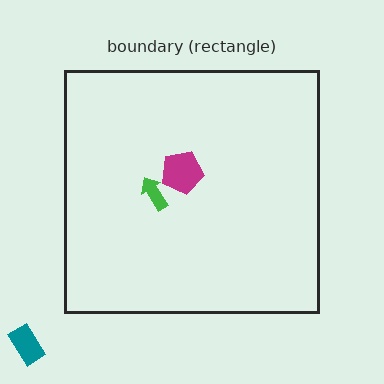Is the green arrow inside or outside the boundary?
Inside.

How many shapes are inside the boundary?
2 inside, 1 outside.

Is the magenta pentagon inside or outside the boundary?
Inside.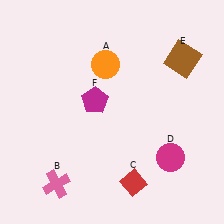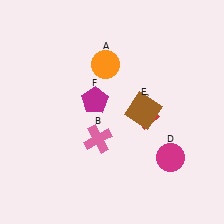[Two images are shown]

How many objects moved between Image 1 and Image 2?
3 objects moved between the two images.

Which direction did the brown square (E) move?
The brown square (E) moved down.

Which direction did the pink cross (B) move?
The pink cross (B) moved up.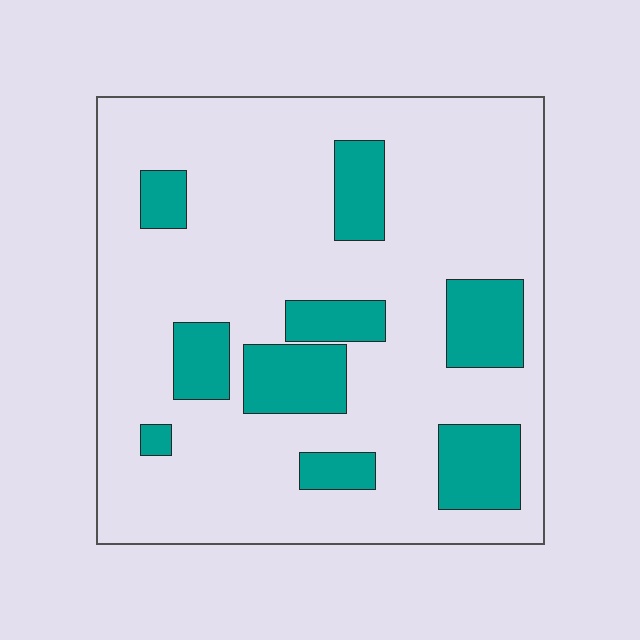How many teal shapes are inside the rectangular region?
9.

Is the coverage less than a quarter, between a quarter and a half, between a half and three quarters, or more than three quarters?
Less than a quarter.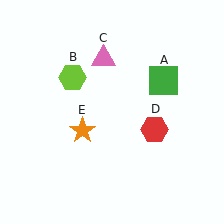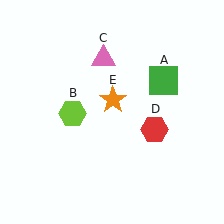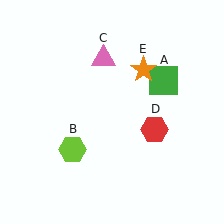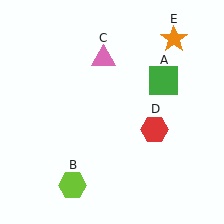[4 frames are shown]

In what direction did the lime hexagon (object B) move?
The lime hexagon (object B) moved down.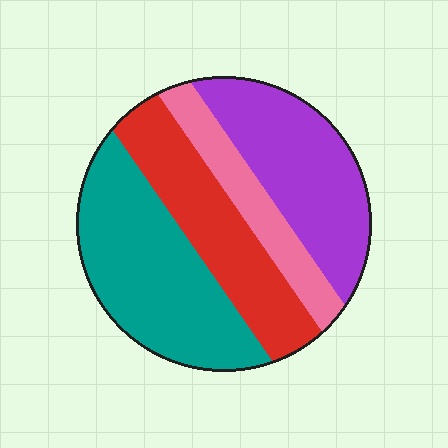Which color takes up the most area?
Teal, at roughly 35%.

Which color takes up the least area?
Pink, at roughly 15%.